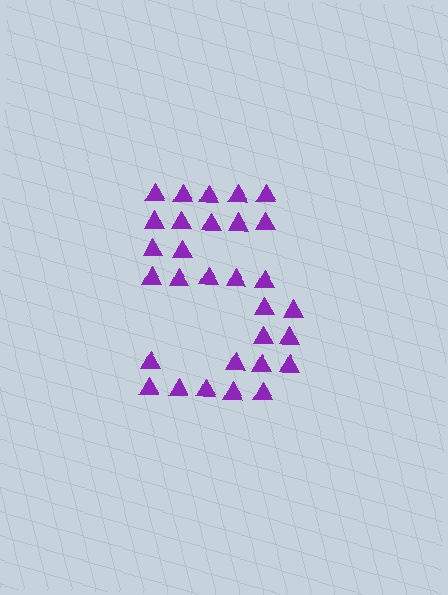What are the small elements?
The small elements are triangles.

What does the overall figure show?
The overall figure shows the digit 5.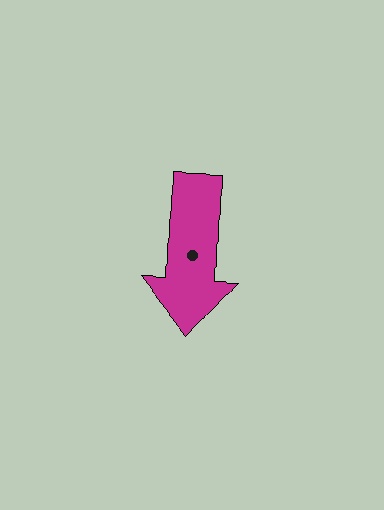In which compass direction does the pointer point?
South.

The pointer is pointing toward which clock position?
Roughly 6 o'clock.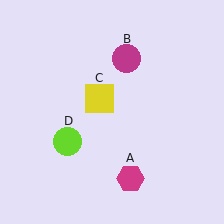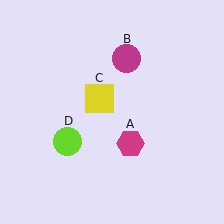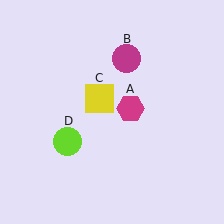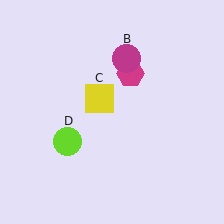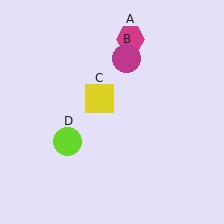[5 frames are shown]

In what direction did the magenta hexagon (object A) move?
The magenta hexagon (object A) moved up.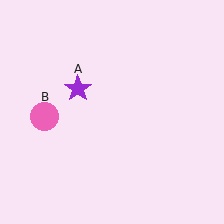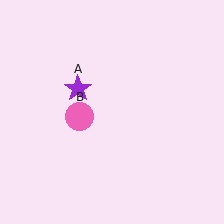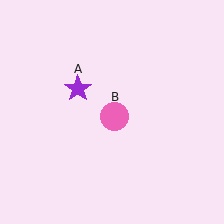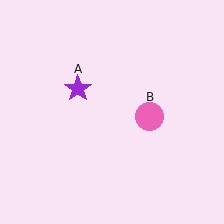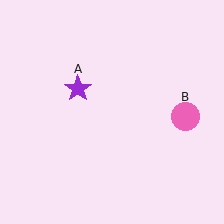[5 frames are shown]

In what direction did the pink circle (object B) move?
The pink circle (object B) moved right.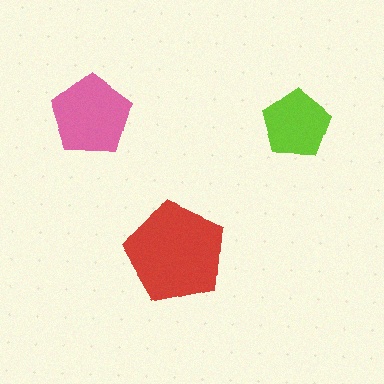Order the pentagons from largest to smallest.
the red one, the pink one, the lime one.